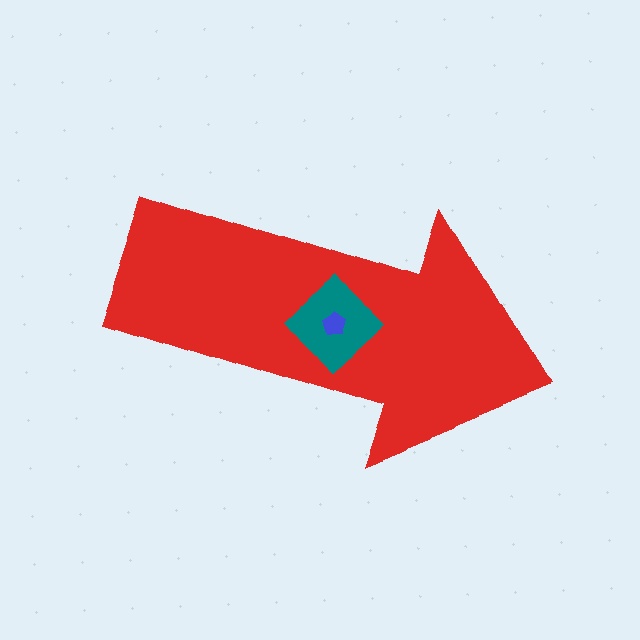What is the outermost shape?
The red arrow.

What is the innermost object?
The blue pentagon.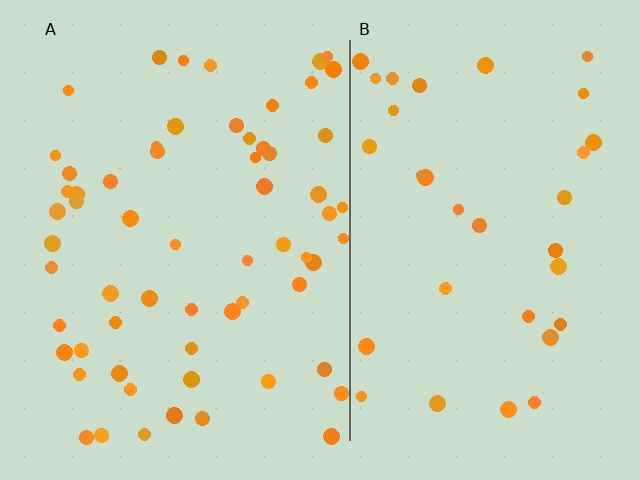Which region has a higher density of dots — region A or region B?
A (the left).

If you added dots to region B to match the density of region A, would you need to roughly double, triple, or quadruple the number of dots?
Approximately double.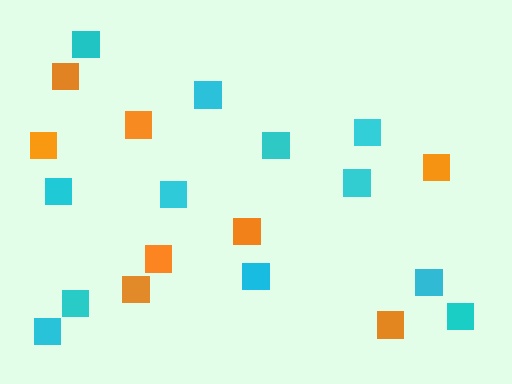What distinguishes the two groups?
There are 2 groups: one group of cyan squares (12) and one group of orange squares (8).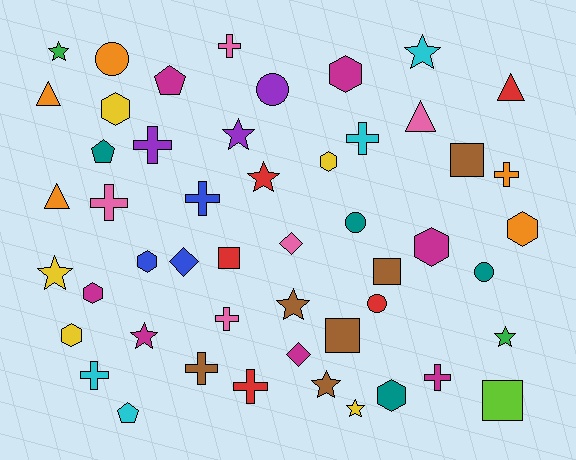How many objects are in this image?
There are 50 objects.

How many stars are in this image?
There are 10 stars.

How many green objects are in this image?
There are 2 green objects.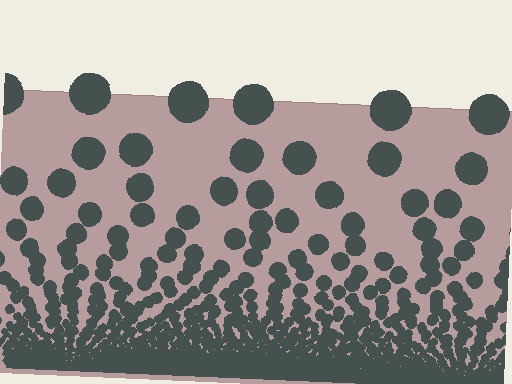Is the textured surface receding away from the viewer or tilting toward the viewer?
The surface appears to tilt toward the viewer. Texture elements get larger and sparser toward the top.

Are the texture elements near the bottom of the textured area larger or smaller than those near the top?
Smaller. The gradient is inverted — elements near the bottom are smaller and denser.